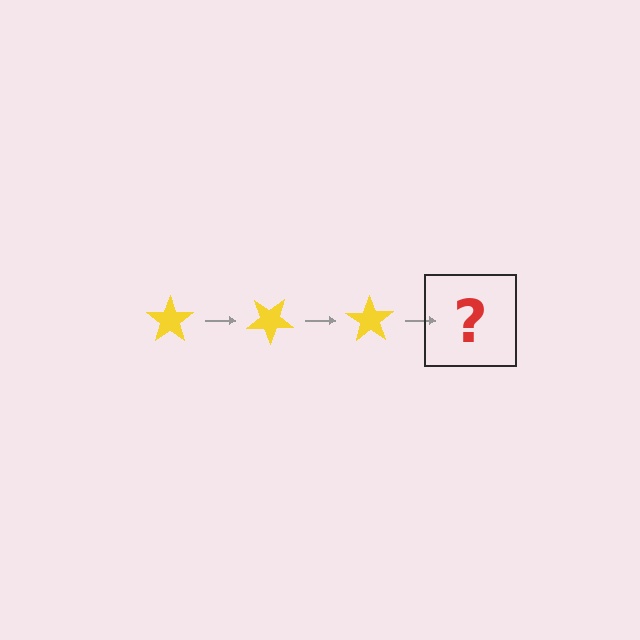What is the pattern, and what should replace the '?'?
The pattern is that the star rotates 35 degrees each step. The '?' should be a yellow star rotated 105 degrees.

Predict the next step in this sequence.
The next step is a yellow star rotated 105 degrees.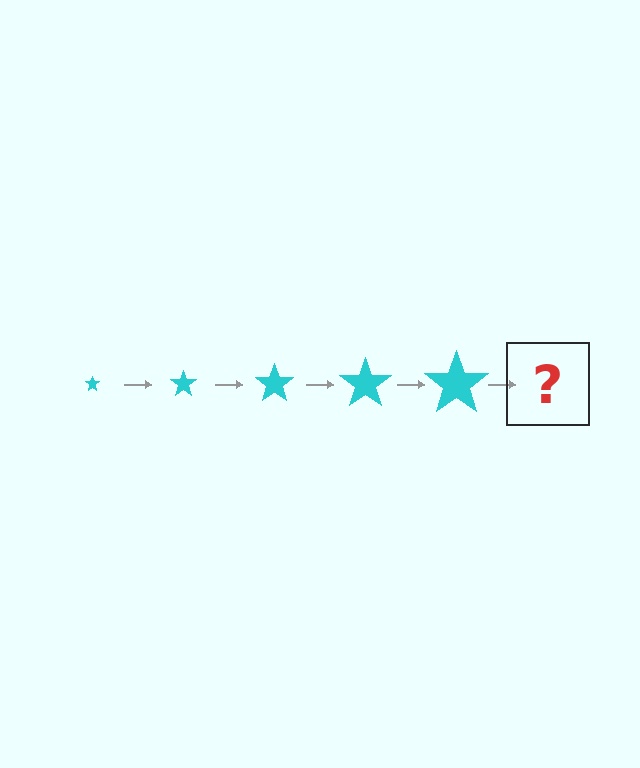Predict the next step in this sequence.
The next step is a cyan star, larger than the previous one.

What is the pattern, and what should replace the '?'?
The pattern is that the star gets progressively larger each step. The '?' should be a cyan star, larger than the previous one.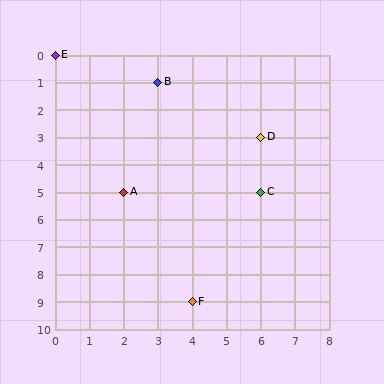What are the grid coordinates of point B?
Point B is at grid coordinates (3, 1).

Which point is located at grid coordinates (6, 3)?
Point D is at (6, 3).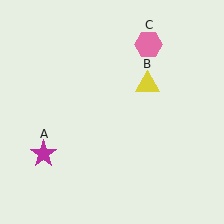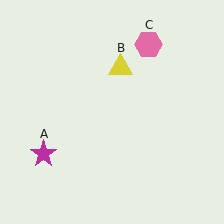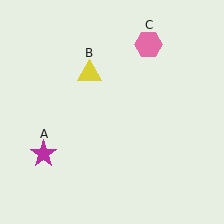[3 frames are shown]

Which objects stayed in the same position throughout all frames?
Magenta star (object A) and pink hexagon (object C) remained stationary.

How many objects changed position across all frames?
1 object changed position: yellow triangle (object B).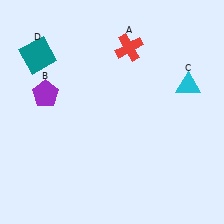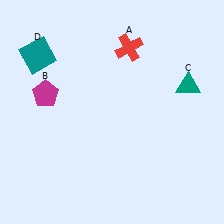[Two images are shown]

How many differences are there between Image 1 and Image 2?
There are 2 differences between the two images.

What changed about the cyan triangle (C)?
In Image 1, C is cyan. In Image 2, it changed to teal.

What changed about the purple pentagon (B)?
In Image 1, B is purple. In Image 2, it changed to magenta.